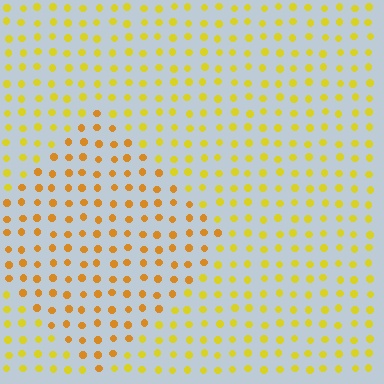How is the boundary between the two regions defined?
The boundary is defined purely by a slight shift in hue (about 24 degrees). Spacing, size, and orientation are identical on both sides.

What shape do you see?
I see a diamond.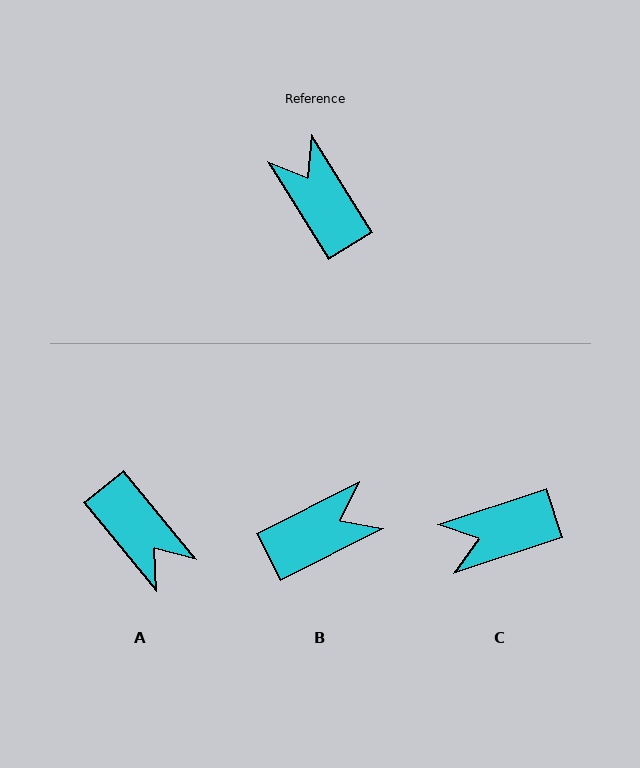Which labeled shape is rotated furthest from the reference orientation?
A, about 172 degrees away.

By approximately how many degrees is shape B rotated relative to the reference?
Approximately 95 degrees clockwise.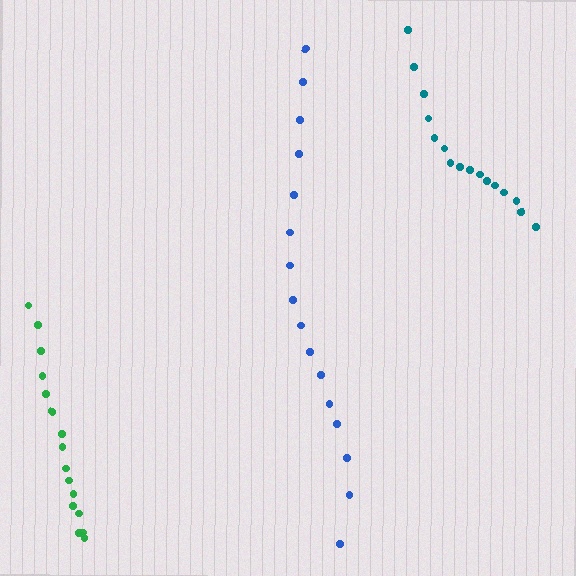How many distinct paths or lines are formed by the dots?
There are 3 distinct paths.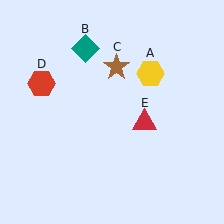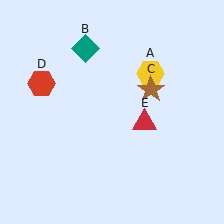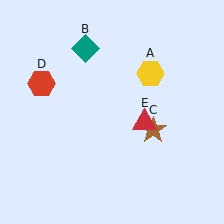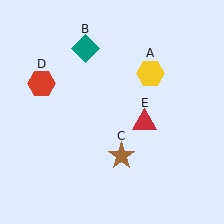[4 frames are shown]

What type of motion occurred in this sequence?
The brown star (object C) rotated clockwise around the center of the scene.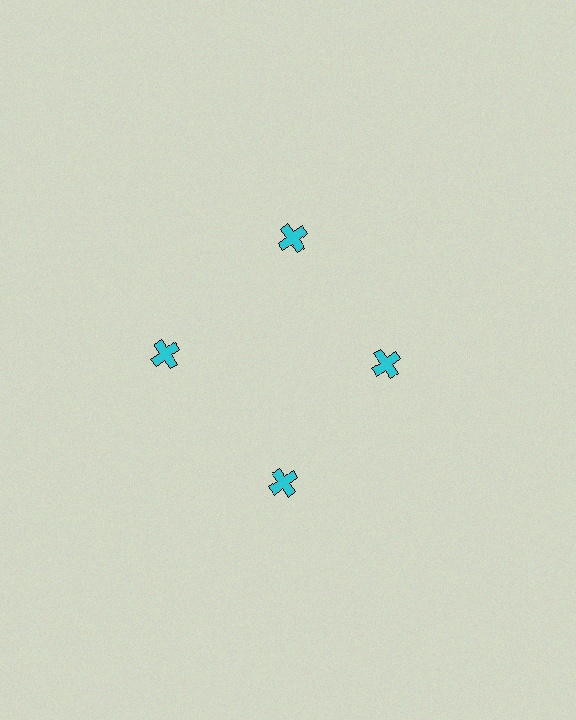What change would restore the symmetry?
The symmetry would be restored by moving it outward, back onto the ring so that all 4 crosses sit at equal angles and equal distance from the center.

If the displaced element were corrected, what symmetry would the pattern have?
It would have 4-fold rotational symmetry — the pattern would map onto itself every 90 degrees.